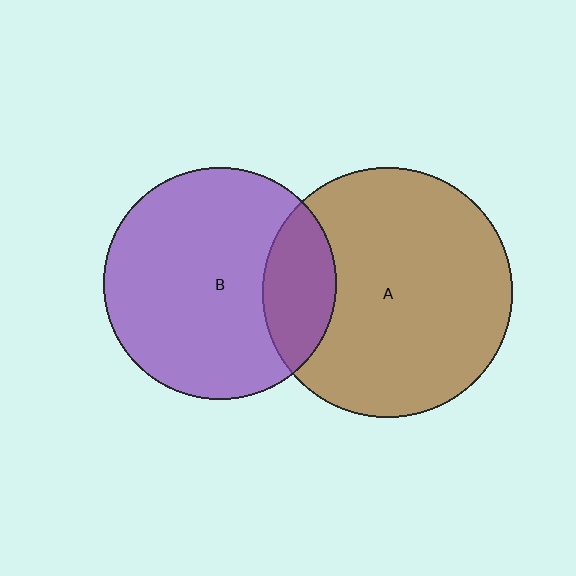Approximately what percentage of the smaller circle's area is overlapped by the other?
Approximately 20%.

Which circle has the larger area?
Circle A (brown).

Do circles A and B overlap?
Yes.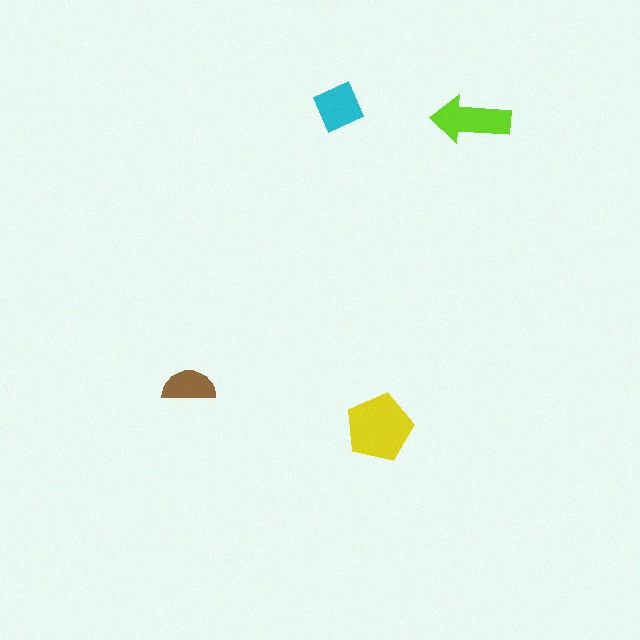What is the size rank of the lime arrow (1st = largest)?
2nd.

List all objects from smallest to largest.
The brown semicircle, the cyan diamond, the lime arrow, the yellow pentagon.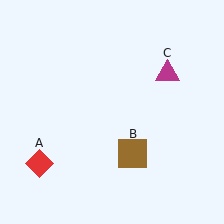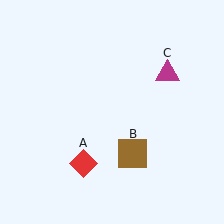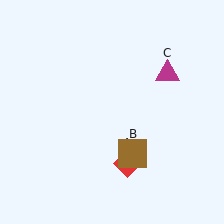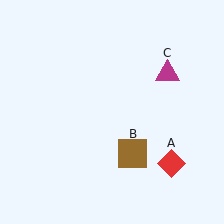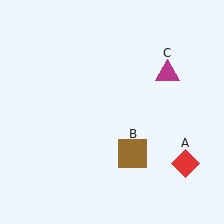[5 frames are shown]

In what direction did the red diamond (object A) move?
The red diamond (object A) moved right.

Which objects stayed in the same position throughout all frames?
Brown square (object B) and magenta triangle (object C) remained stationary.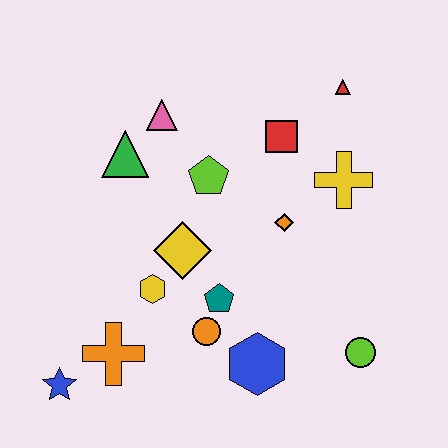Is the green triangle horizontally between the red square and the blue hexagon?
No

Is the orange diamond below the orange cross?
No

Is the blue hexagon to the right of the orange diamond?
No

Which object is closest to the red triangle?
The red square is closest to the red triangle.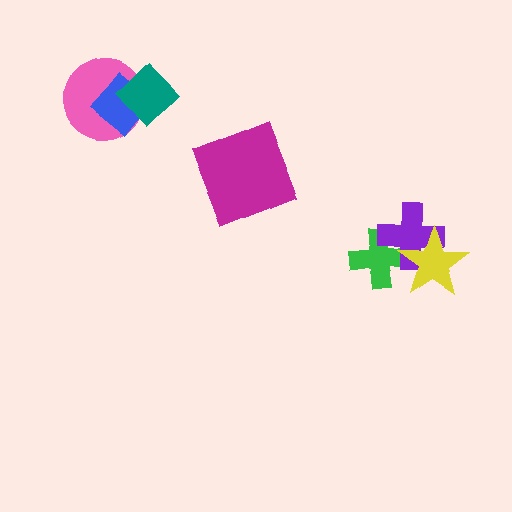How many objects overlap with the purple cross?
2 objects overlap with the purple cross.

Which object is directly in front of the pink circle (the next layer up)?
The blue diamond is directly in front of the pink circle.